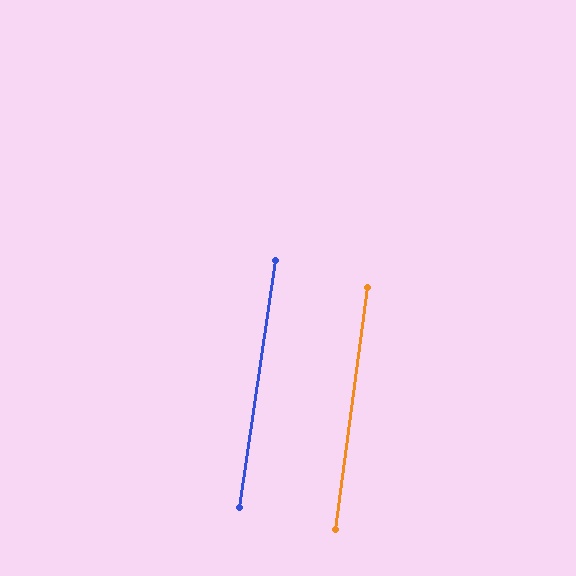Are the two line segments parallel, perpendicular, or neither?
Parallel — their directions differ by only 0.8°.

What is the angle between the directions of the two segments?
Approximately 1 degree.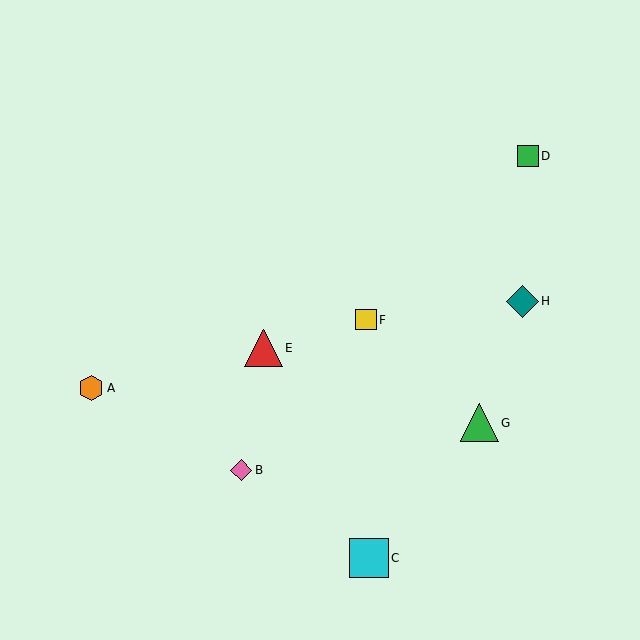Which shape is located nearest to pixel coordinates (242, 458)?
The pink diamond (labeled B) at (241, 470) is nearest to that location.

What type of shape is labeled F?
Shape F is a yellow square.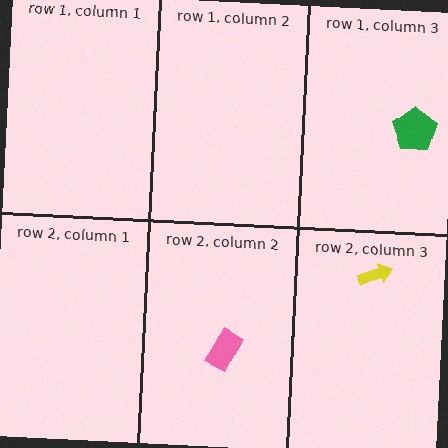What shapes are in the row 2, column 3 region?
The yellow arrow.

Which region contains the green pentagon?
The row 1, column 3 region.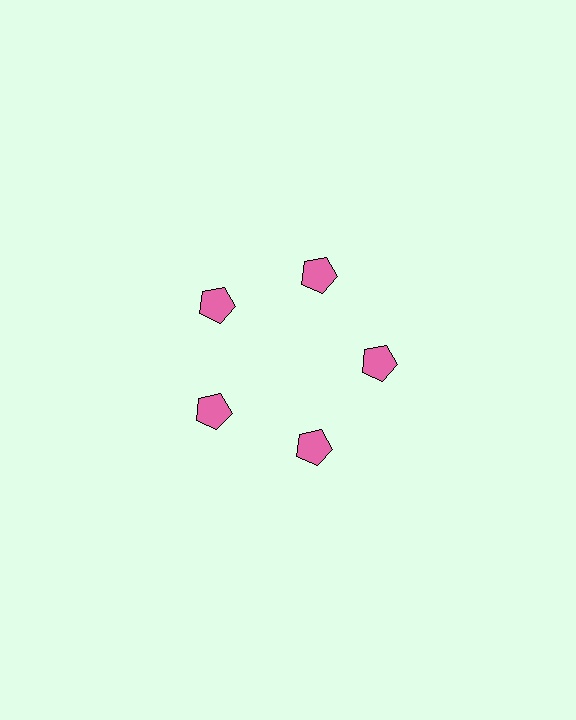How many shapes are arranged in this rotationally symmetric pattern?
There are 5 shapes, arranged in 5 groups of 1.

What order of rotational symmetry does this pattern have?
This pattern has 5-fold rotational symmetry.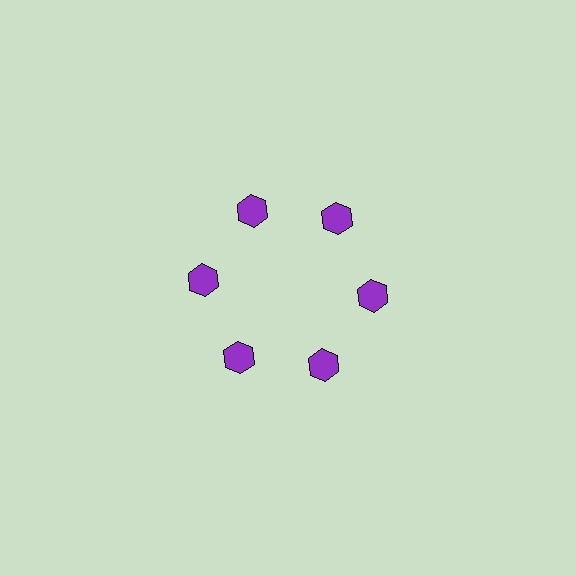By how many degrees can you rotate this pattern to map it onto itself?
The pattern maps onto itself every 60 degrees of rotation.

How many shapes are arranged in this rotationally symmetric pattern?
There are 6 shapes, arranged in 6 groups of 1.